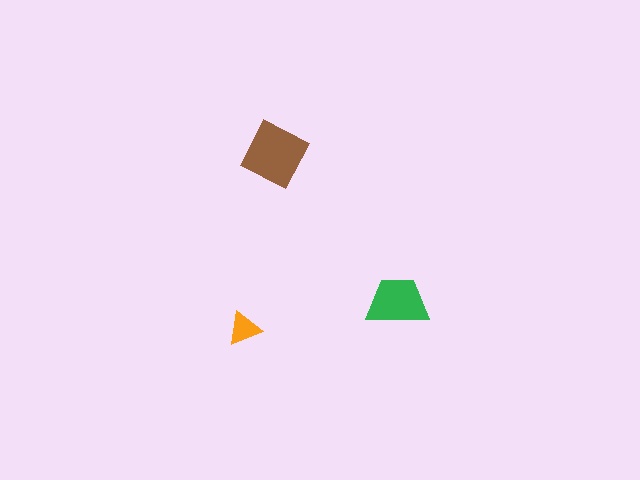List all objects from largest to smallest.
The brown square, the green trapezoid, the orange triangle.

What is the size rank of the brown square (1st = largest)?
1st.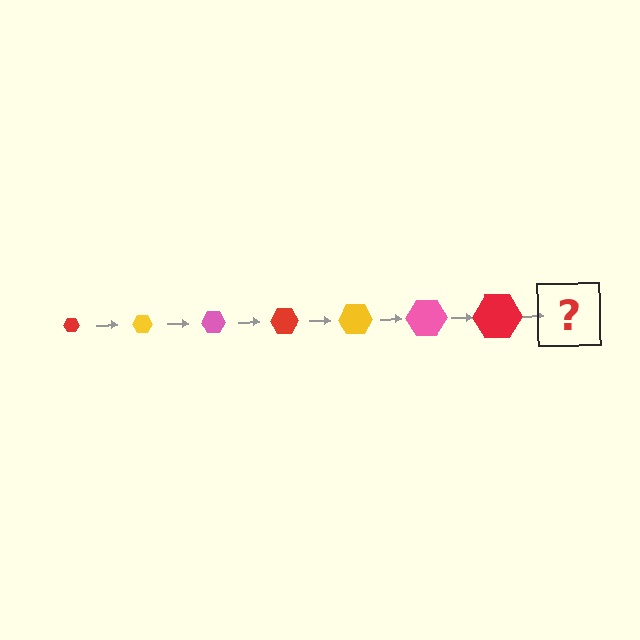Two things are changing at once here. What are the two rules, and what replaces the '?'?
The two rules are that the hexagon grows larger each step and the color cycles through red, yellow, and pink. The '?' should be a yellow hexagon, larger than the previous one.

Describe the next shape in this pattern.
It should be a yellow hexagon, larger than the previous one.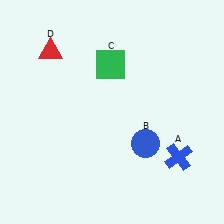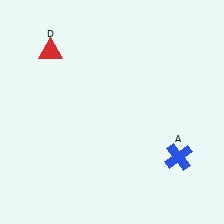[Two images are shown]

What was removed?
The green square (C), the blue circle (B) were removed in Image 2.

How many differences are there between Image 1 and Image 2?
There are 2 differences between the two images.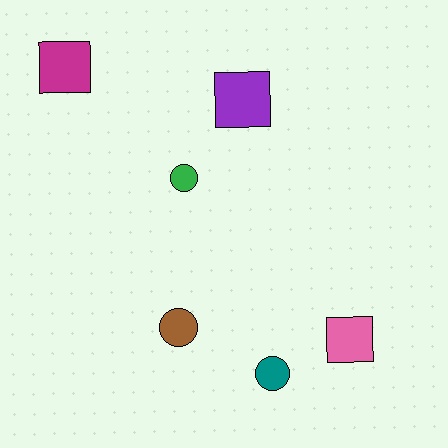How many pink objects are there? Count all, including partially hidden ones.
There is 1 pink object.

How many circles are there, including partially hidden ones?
There are 3 circles.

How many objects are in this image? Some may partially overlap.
There are 6 objects.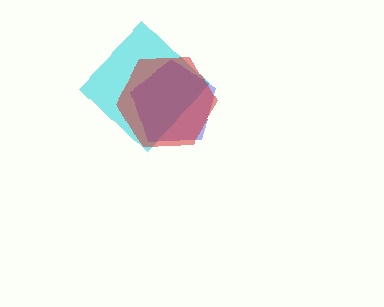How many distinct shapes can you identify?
There are 3 distinct shapes: a cyan diamond, a blue pentagon, a red hexagon.